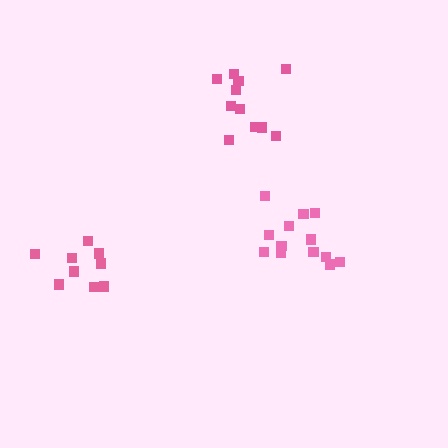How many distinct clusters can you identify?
There are 3 distinct clusters.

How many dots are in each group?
Group 1: 11 dots, Group 2: 13 dots, Group 3: 9 dots (33 total).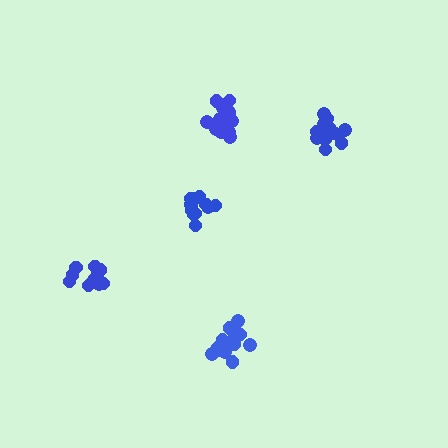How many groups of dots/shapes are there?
There are 5 groups.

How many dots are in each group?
Group 1: 14 dots, Group 2: 14 dots, Group 3: 11 dots, Group 4: 12 dots, Group 5: 13 dots (64 total).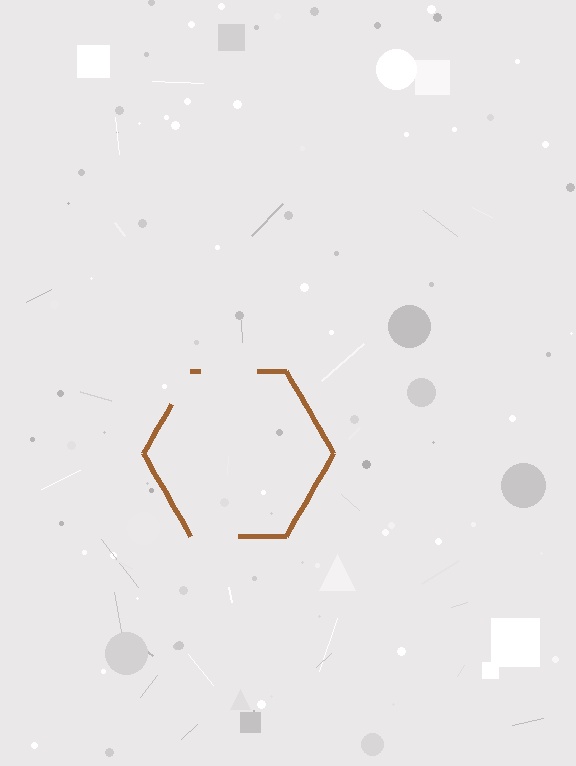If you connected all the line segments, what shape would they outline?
They would outline a hexagon.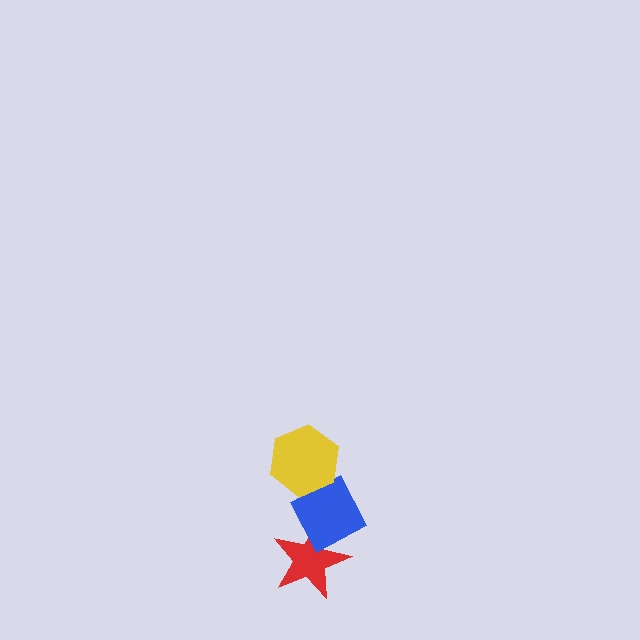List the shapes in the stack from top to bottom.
From top to bottom: the yellow hexagon, the blue diamond, the red star.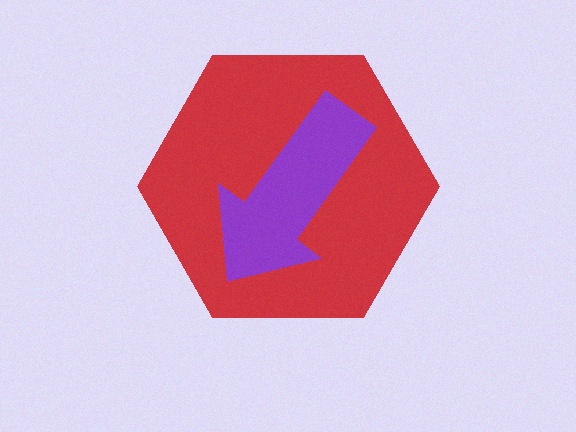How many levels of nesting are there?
2.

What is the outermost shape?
The red hexagon.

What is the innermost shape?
The purple arrow.